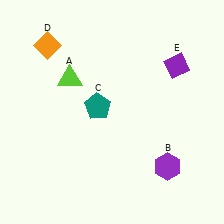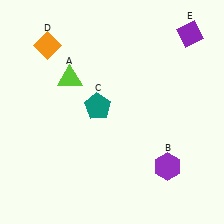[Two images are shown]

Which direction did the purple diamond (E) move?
The purple diamond (E) moved up.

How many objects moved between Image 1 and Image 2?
1 object moved between the two images.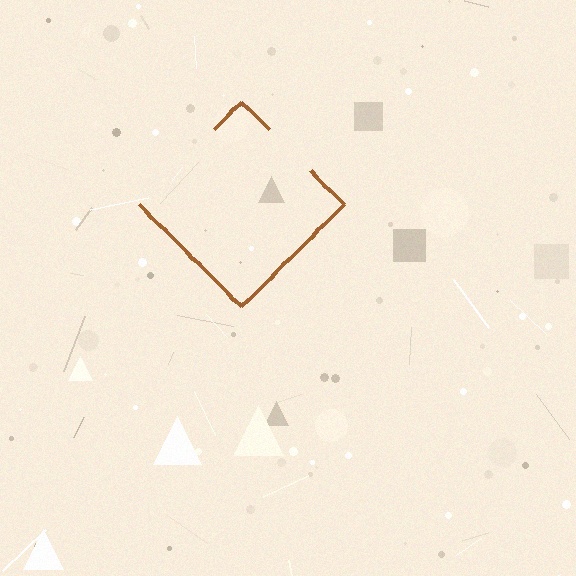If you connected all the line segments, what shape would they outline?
They would outline a diamond.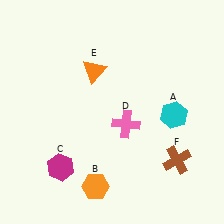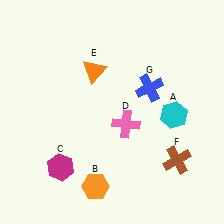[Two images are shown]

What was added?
A blue cross (G) was added in Image 2.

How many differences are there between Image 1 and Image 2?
There is 1 difference between the two images.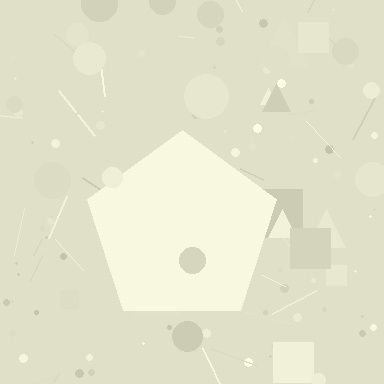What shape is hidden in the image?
A pentagon is hidden in the image.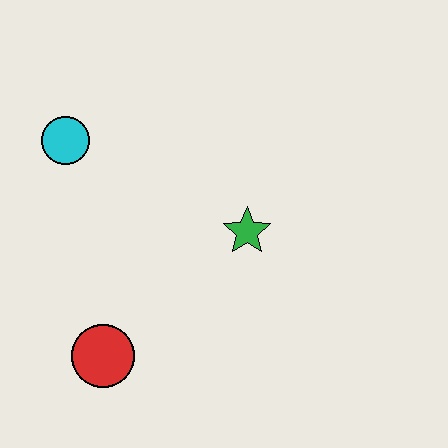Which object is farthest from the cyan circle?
The red circle is farthest from the cyan circle.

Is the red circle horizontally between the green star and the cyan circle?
Yes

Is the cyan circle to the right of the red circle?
No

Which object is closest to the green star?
The red circle is closest to the green star.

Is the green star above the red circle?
Yes